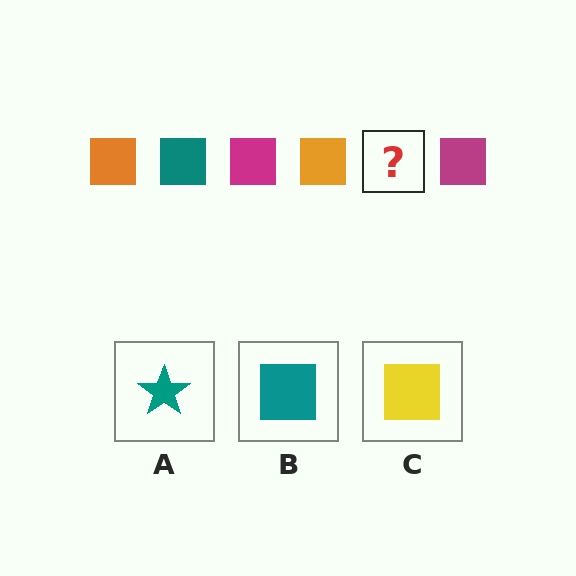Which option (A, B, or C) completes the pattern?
B.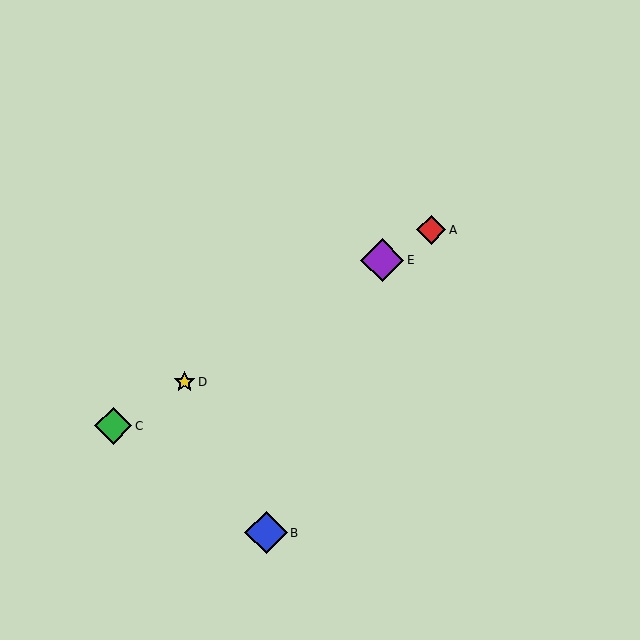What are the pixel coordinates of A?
Object A is at (431, 230).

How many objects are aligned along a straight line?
4 objects (A, C, D, E) are aligned along a straight line.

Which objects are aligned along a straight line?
Objects A, C, D, E are aligned along a straight line.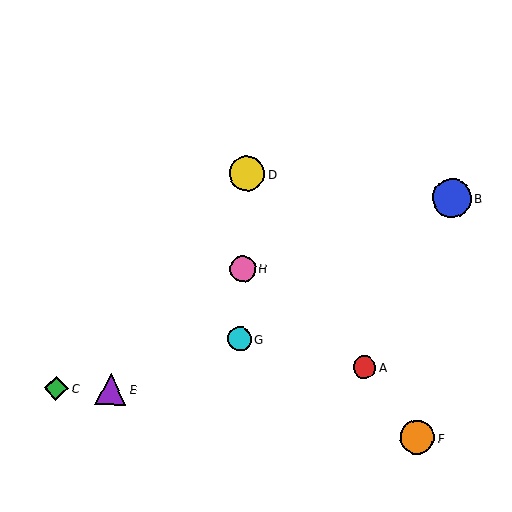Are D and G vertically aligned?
Yes, both are at x≈247.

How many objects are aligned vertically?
3 objects (D, G, H) are aligned vertically.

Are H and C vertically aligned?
No, H is at x≈243 and C is at x≈56.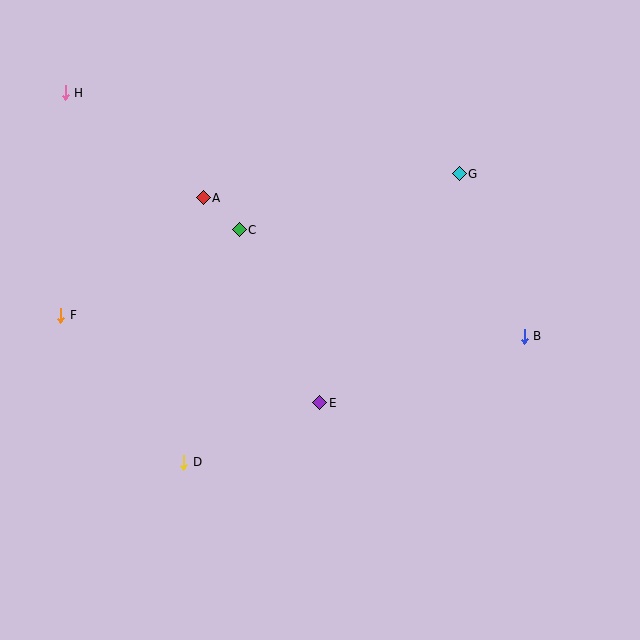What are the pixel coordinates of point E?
Point E is at (320, 403).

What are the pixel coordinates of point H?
Point H is at (65, 93).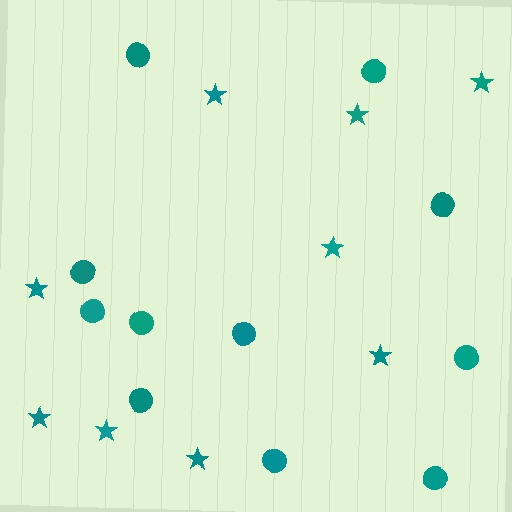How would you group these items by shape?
There are 2 groups: one group of circles (11) and one group of stars (9).